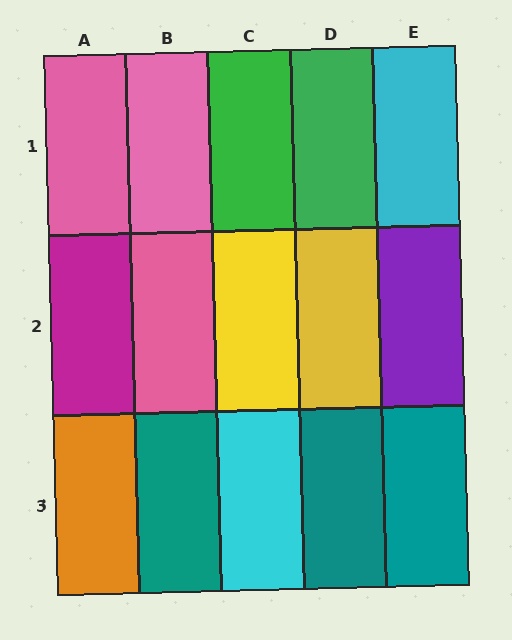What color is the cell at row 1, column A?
Pink.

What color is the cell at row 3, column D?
Teal.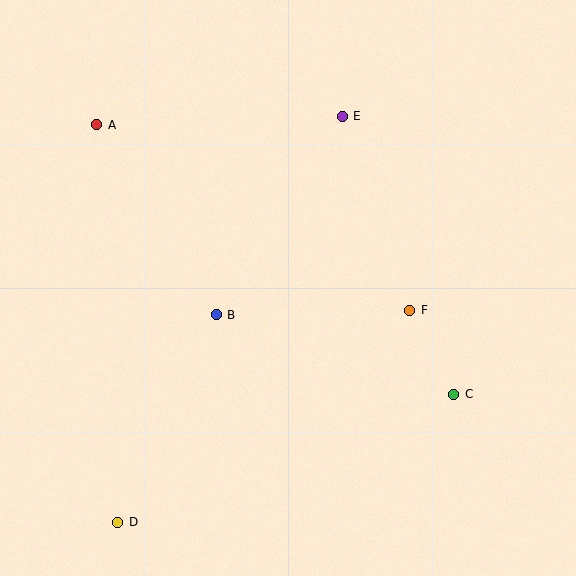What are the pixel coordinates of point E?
Point E is at (342, 116).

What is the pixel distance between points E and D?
The distance between E and D is 464 pixels.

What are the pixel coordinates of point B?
Point B is at (216, 315).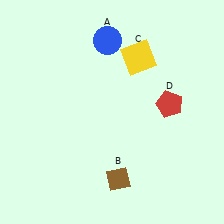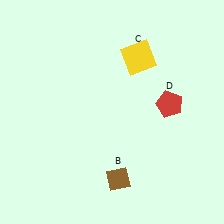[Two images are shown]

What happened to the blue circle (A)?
The blue circle (A) was removed in Image 2. It was in the top-left area of Image 1.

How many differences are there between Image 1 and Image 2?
There is 1 difference between the two images.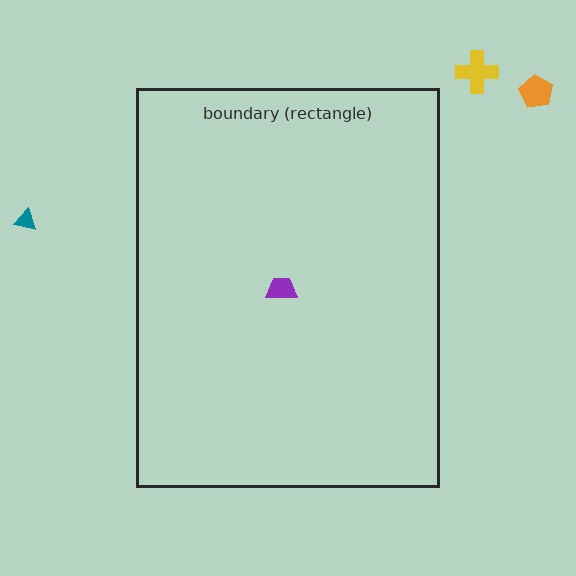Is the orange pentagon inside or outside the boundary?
Outside.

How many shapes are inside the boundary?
1 inside, 3 outside.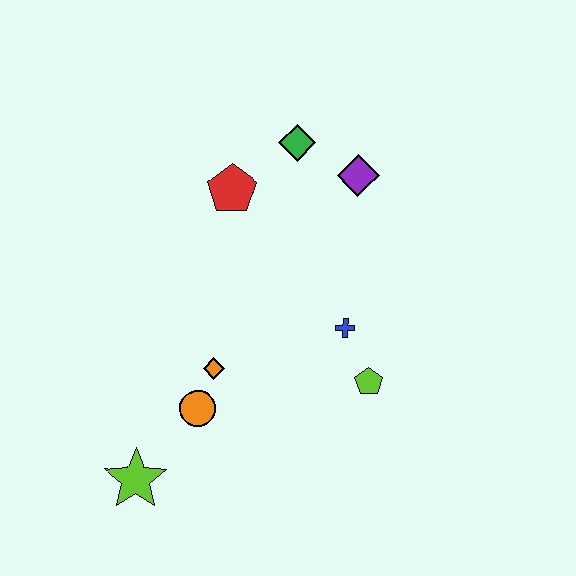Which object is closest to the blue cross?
The lime pentagon is closest to the blue cross.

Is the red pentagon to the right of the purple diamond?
No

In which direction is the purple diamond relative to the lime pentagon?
The purple diamond is above the lime pentagon.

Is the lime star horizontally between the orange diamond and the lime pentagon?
No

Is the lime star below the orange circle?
Yes